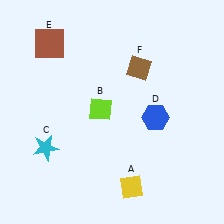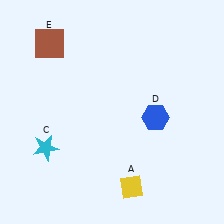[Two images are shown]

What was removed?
The lime diamond (B), the brown diamond (F) were removed in Image 2.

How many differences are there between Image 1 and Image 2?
There are 2 differences between the two images.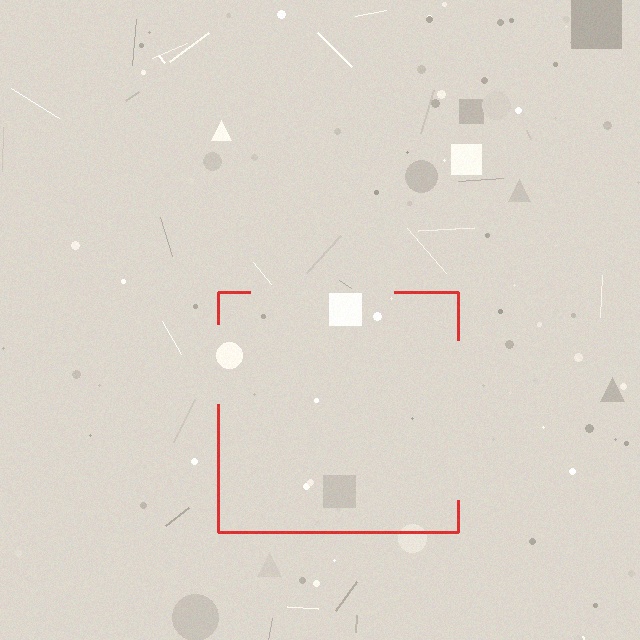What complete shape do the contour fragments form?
The contour fragments form a square.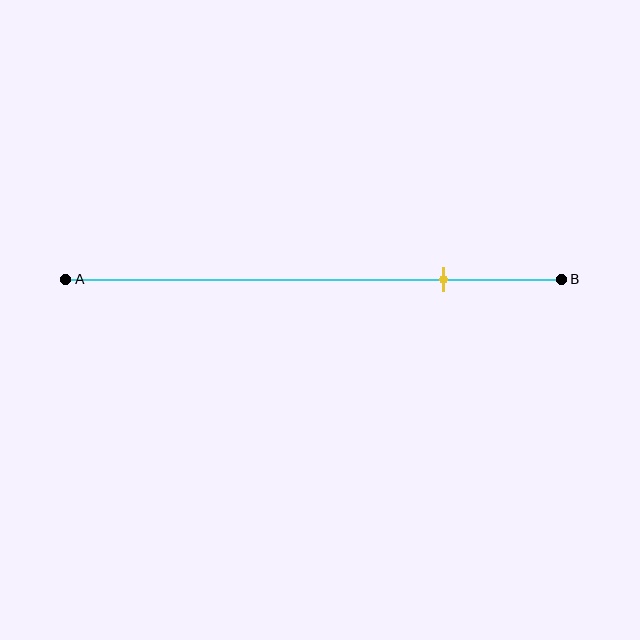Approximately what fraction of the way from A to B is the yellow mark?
The yellow mark is approximately 75% of the way from A to B.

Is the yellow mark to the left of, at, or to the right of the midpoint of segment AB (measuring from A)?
The yellow mark is to the right of the midpoint of segment AB.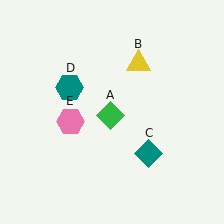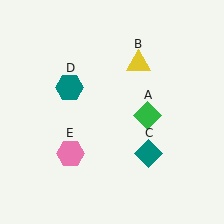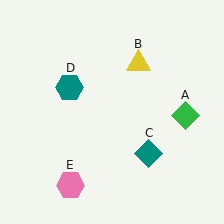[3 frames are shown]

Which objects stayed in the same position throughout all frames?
Yellow triangle (object B) and teal diamond (object C) and teal hexagon (object D) remained stationary.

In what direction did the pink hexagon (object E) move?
The pink hexagon (object E) moved down.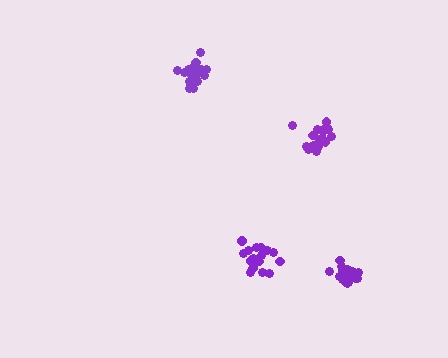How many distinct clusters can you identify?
There are 4 distinct clusters.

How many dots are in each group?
Group 1: 17 dots, Group 2: 17 dots, Group 3: 19 dots, Group 4: 20 dots (73 total).